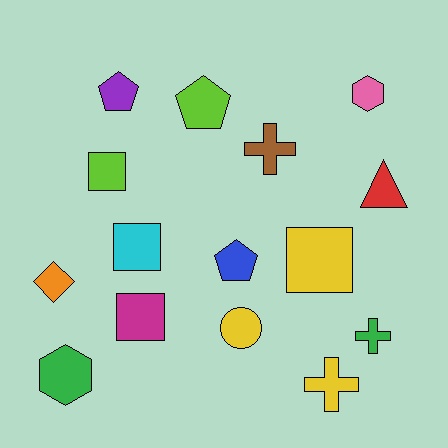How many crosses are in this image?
There are 3 crosses.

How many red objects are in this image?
There is 1 red object.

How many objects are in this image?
There are 15 objects.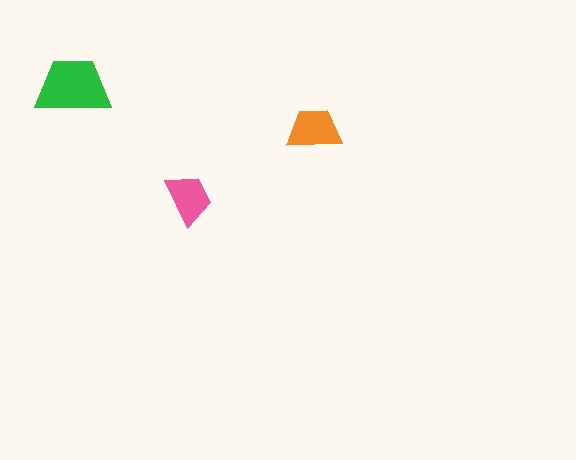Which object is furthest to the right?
The orange trapezoid is rightmost.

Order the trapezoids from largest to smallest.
the green one, the orange one, the pink one.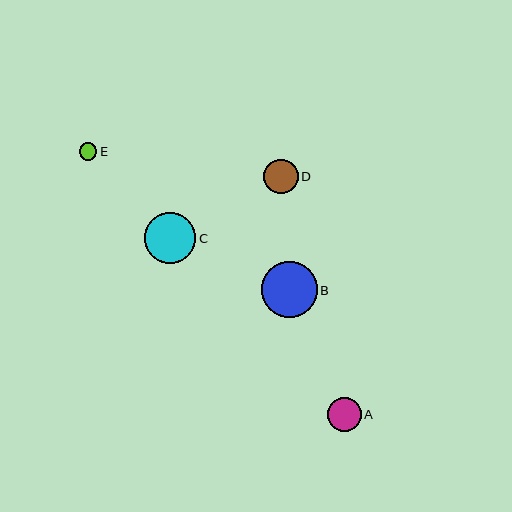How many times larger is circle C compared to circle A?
Circle C is approximately 1.5 times the size of circle A.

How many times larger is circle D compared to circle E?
Circle D is approximately 1.9 times the size of circle E.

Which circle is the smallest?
Circle E is the smallest with a size of approximately 18 pixels.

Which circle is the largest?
Circle B is the largest with a size of approximately 56 pixels.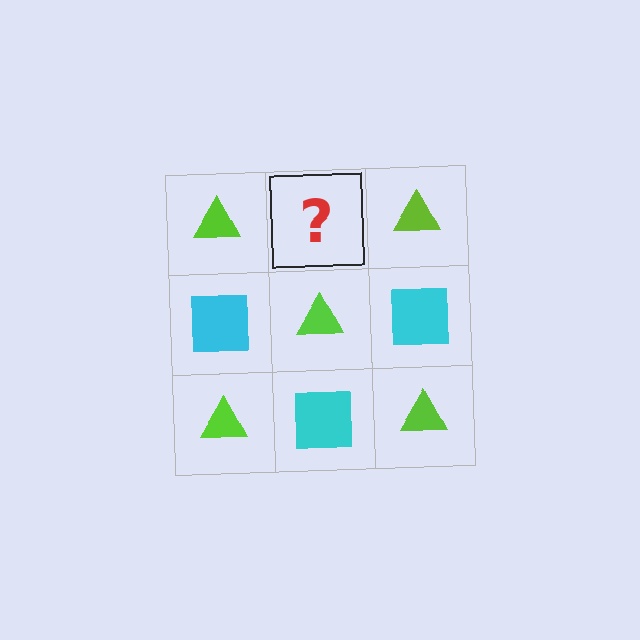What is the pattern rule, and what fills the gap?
The rule is that it alternates lime triangle and cyan square in a checkerboard pattern. The gap should be filled with a cyan square.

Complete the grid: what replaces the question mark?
The question mark should be replaced with a cyan square.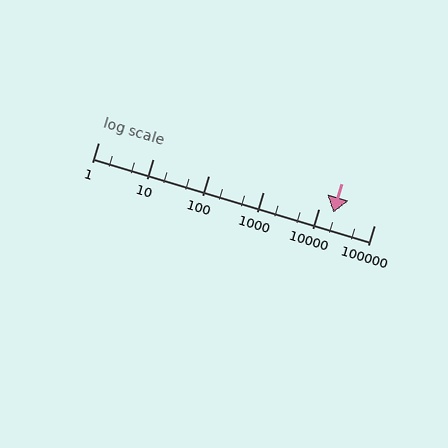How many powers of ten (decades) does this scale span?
The scale spans 5 decades, from 1 to 100000.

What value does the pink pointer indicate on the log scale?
The pointer indicates approximately 18000.